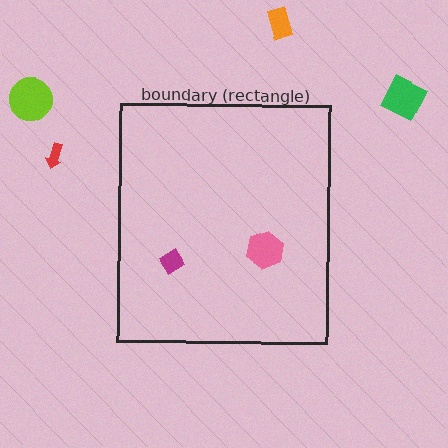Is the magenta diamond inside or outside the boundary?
Inside.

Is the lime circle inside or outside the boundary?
Outside.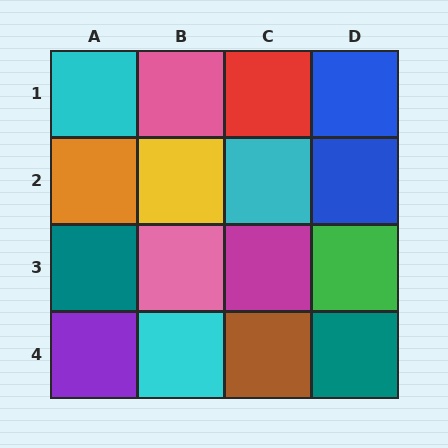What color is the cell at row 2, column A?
Orange.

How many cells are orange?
1 cell is orange.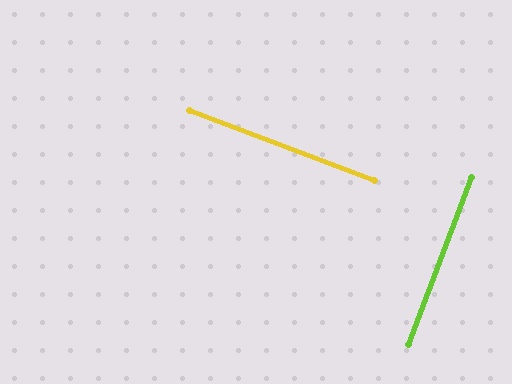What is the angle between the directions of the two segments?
Approximately 90 degrees.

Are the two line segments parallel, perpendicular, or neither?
Perpendicular — they meet at approximately 90°.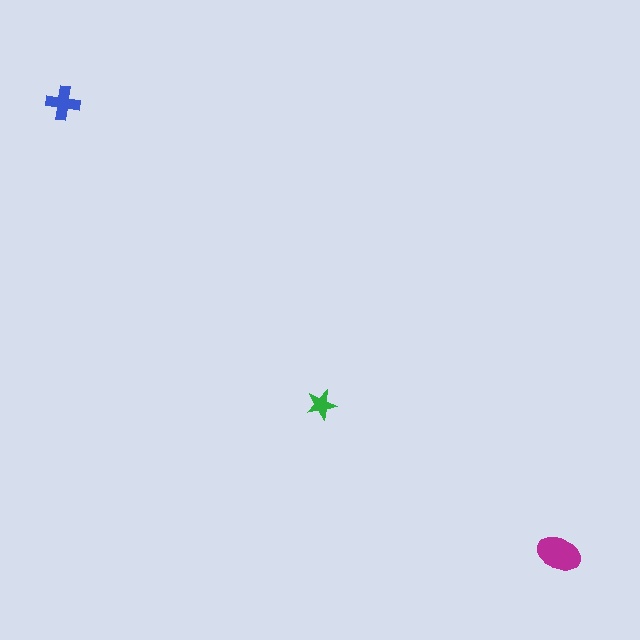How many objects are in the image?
There are 3 objects in the image.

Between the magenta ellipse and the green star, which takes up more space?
The magenta ellipse.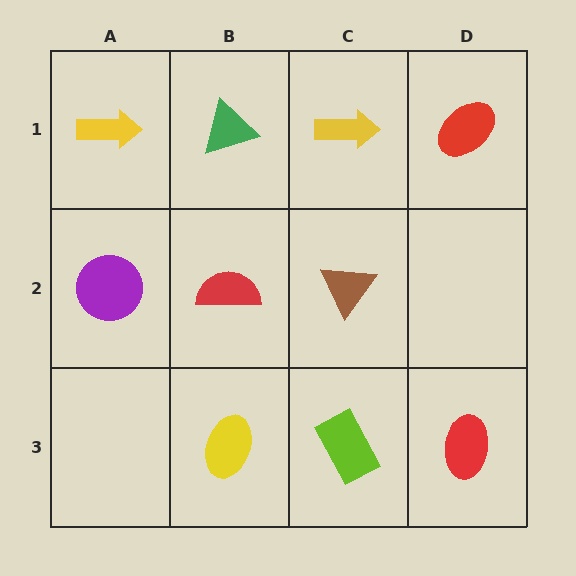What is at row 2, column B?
A red semicircle.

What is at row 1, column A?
A yellow arrow.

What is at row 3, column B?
A yellow ellipse.